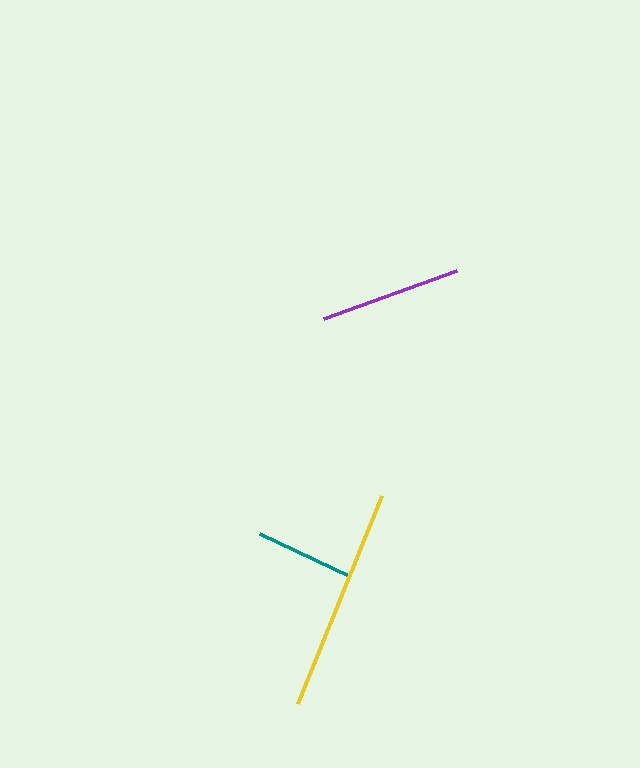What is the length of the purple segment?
The purple segment is approximately 141 pixels long.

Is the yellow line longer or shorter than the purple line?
The yellow line is longer than the purple line.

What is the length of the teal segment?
The teal segment is approximately 101 pixels long.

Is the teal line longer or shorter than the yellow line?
The yellow line is longer than the teal line.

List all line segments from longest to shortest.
From longest to shortest: yellow, purple, teal.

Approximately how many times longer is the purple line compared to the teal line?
The purple line is approximately 1.4 times the length of the teal line.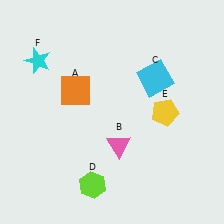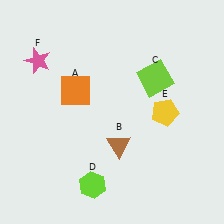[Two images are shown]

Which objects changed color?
B changed from pink to brown. C changed from cyan to lime. F changed from cyan to pink.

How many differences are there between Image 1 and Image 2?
There are 3 differences between the two images.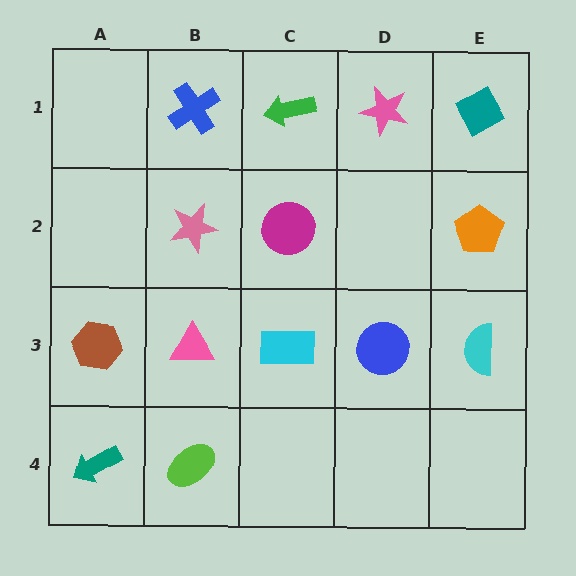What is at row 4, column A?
A teal arrow.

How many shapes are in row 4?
2 shapes.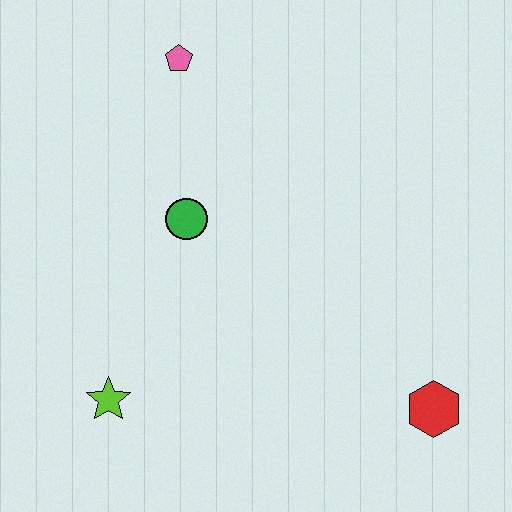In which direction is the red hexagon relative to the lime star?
The red hexagon is to the right of the lime star.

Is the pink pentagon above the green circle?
Yes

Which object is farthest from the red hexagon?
The pink pentagon is farthest from the red hexagon.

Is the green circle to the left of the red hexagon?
Yes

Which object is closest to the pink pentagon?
The green circle is closest to the pink pentagon.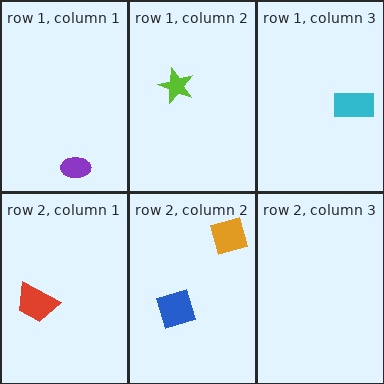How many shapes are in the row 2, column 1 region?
1.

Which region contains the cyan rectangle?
The row 1, column 3 region.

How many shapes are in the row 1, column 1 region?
1.